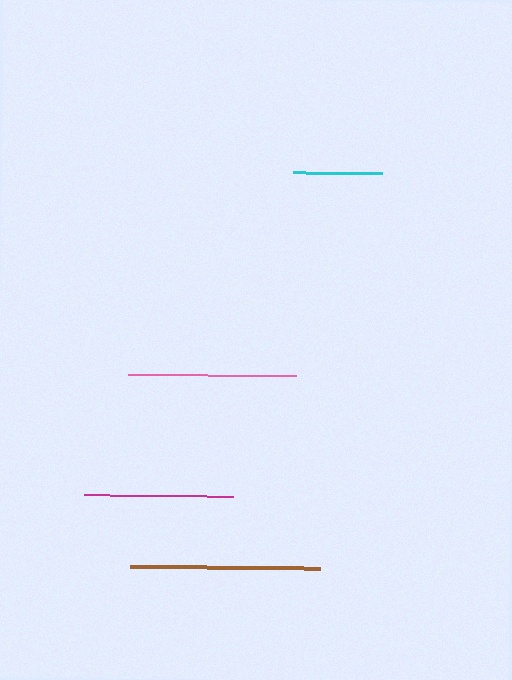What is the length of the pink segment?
The pink segment is approximately 169 pixels long.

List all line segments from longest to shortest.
From longest to shortest: brown, pink, magenta, cyan.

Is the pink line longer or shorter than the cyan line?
The pink line is longer than the cyan line.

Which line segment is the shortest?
The cyan line is the shortest at approximately 89 pixels.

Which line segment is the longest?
The brown line is the longest at approximately 190 pixels.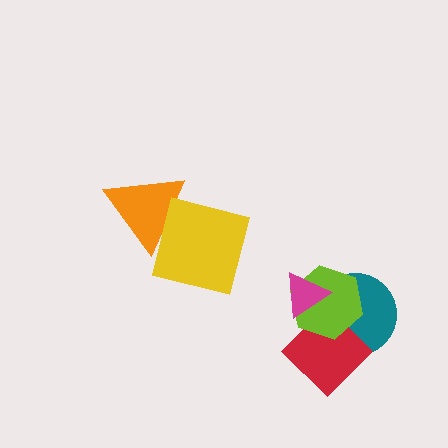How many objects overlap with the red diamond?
3 objects overlap with the red diamond.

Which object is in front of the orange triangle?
The yellow square is in front of the orange triangle.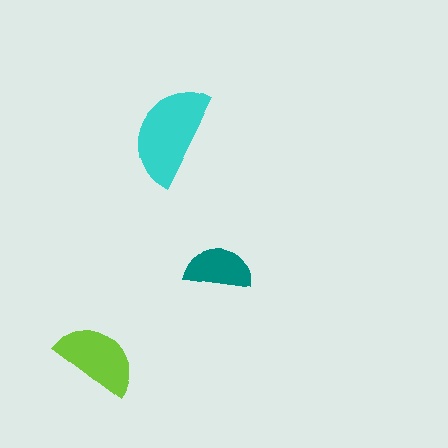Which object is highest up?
The cyan semicircle is topmost.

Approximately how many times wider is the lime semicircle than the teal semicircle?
About 1.5 times wider.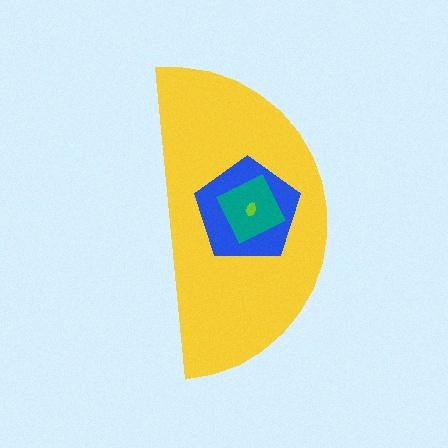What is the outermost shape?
The yellow semicircle.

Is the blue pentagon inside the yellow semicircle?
Yes.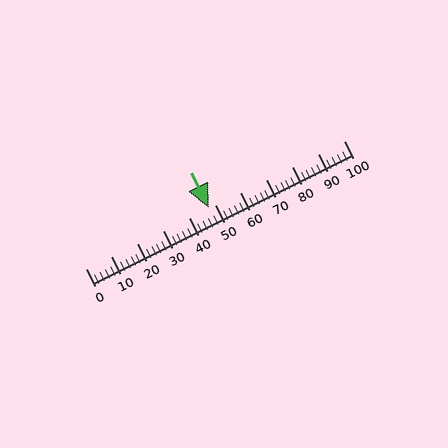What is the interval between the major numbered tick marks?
The major tick marks are spaced 10 units apart.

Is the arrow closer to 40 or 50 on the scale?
The arrow is closer to 50.